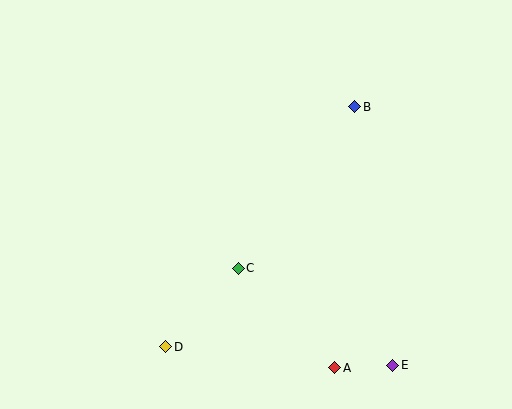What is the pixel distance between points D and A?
The distance between D and A is 171 pixels.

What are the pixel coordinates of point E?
Point E is at (393, 365).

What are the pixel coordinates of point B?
Point B is at (355, 107).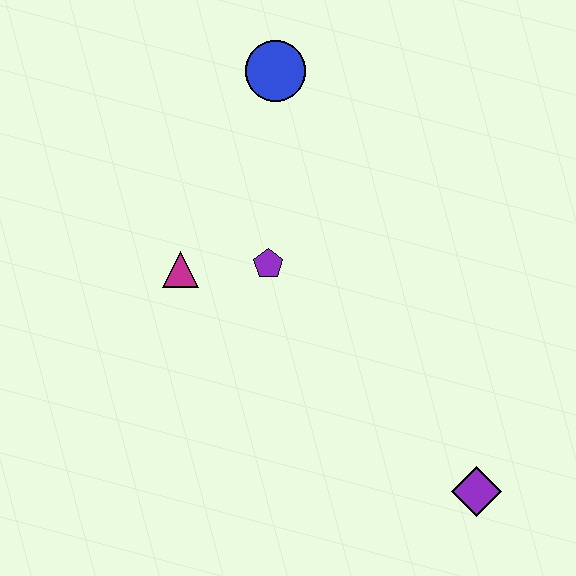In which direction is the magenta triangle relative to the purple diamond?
The magenta triangle is to the left of the purple diamond.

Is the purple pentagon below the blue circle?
Yes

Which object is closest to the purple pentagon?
The magenta triangle is closest to the purple pentagon.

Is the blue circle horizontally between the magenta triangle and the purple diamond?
Yes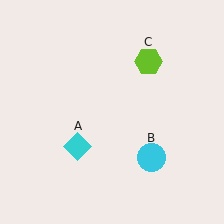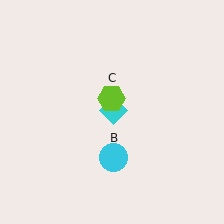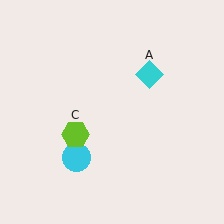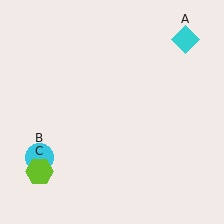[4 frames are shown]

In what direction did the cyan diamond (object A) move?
The cyan diamond (object A) moved up and to the right.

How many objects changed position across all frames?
3 objects changed position: cyan diamond (object A), cyan circle (object B), lime hexagon (object C).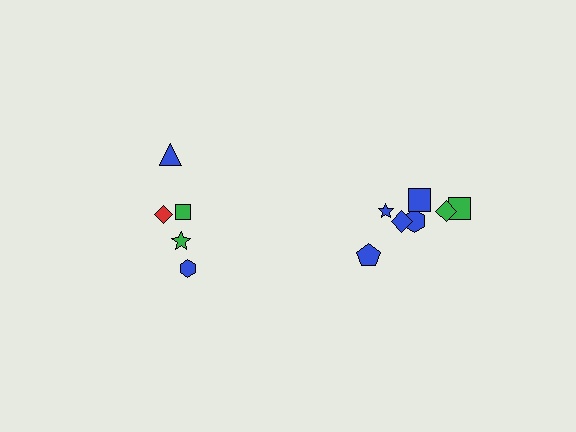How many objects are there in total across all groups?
There are 12 objects.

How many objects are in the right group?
There are 7 objects.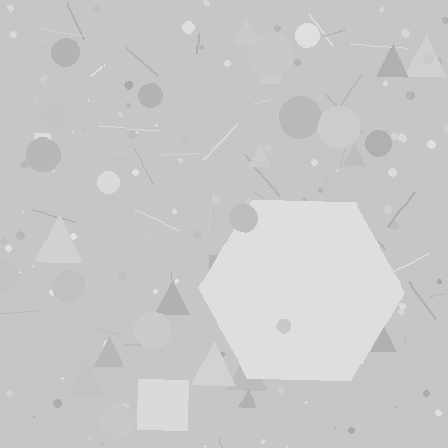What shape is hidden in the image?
A hexagon is hidden in the image.